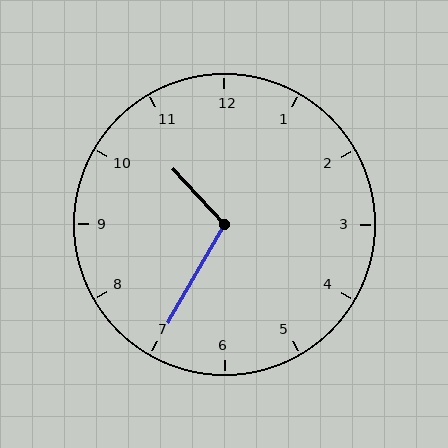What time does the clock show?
10:35.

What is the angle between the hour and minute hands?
Approximately 108 degrees.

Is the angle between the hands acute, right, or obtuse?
It is obtuse.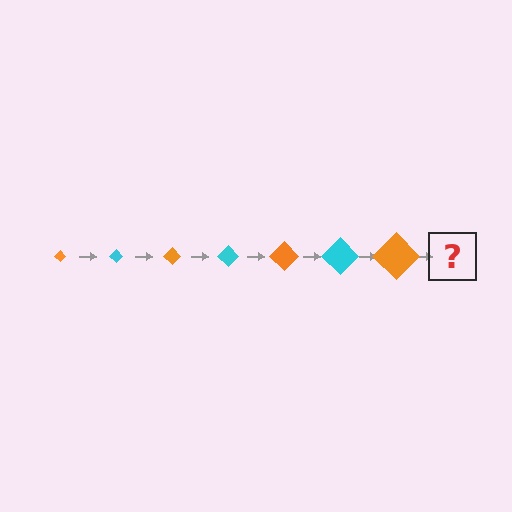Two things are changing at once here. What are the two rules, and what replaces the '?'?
The two rules are that the diamond grows larger each step and the color cycles through orange and cyan. The '?' should be a cyan diamond, larger than the previous one.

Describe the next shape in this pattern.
It should be a cyan diamond, larger than the previous one.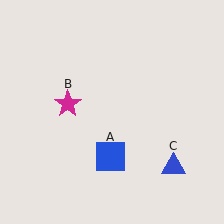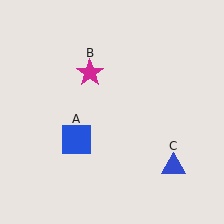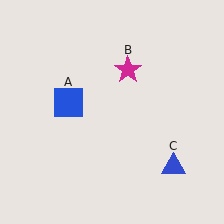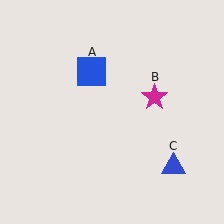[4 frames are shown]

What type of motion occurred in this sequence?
The blue square (object A), magenta star (object B) rotated clockwise around the center of the scene.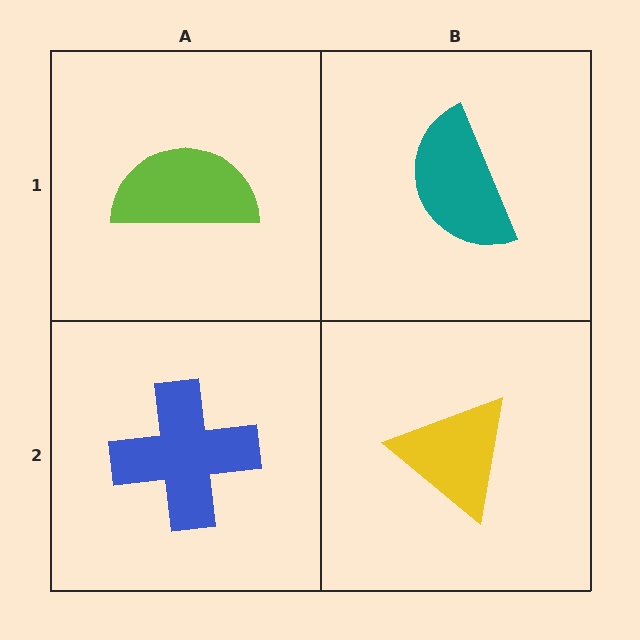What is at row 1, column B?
A teal semicircle.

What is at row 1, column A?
A lime semicircle.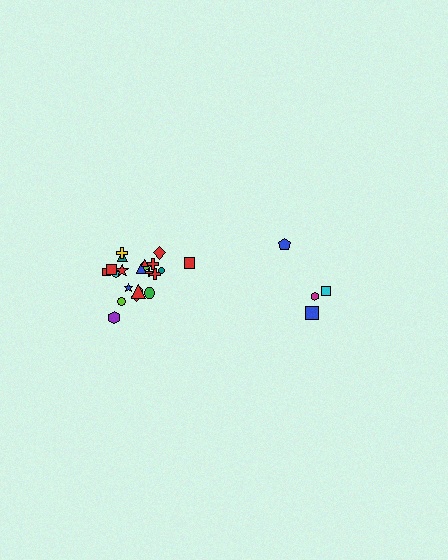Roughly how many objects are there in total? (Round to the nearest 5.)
Roughly 25 objects in total.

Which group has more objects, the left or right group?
The left group.